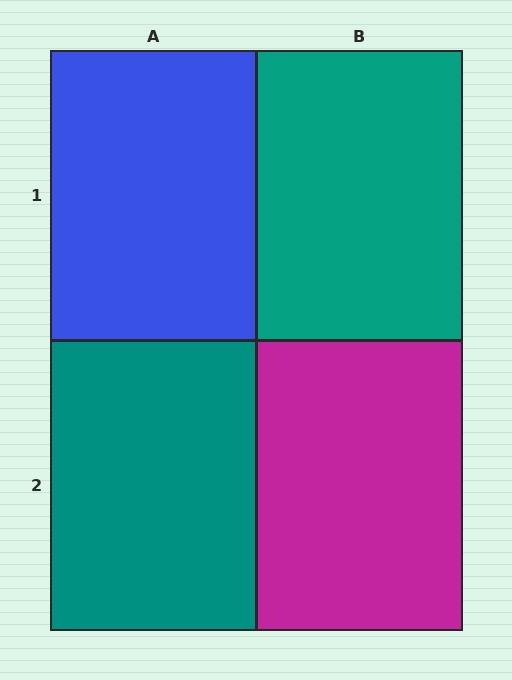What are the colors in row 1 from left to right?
Blue, teal.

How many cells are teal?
2 cells are teal.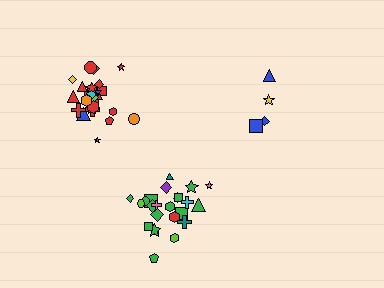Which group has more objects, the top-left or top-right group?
The top-left group.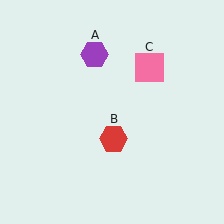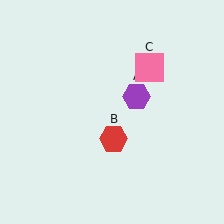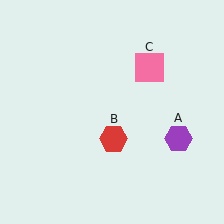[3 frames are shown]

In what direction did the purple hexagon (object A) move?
The purple hexagon (object A) moved down and to the right.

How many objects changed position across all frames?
1 object changed position: purple hexagon (object A).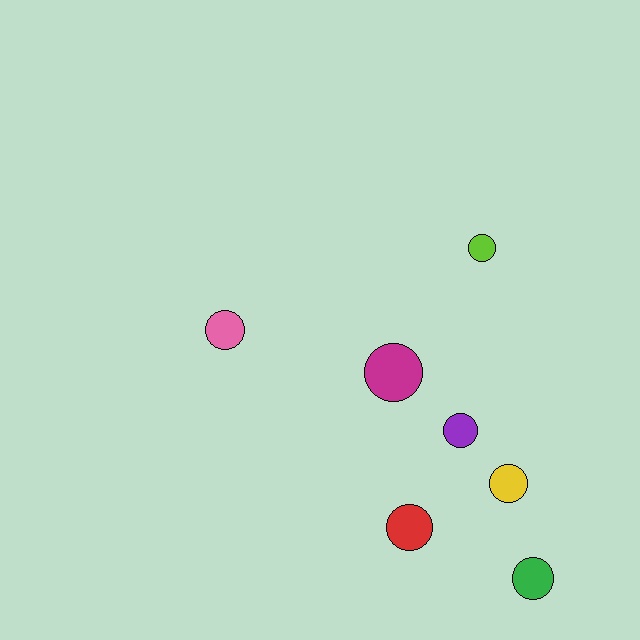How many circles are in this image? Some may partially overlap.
There are 7 circles.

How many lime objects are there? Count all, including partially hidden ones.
There is 1 lime object.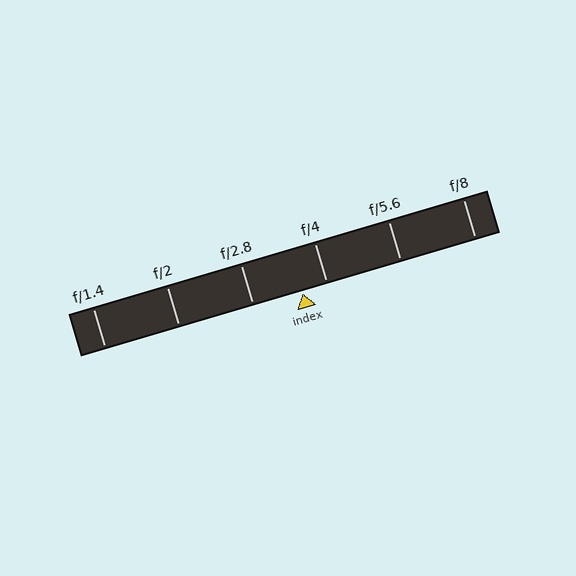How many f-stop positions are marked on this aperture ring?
There are 6 f-stop positions marked.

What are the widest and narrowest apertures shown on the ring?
The widest aperture shown is f/1.4 and the narrowest is f/8.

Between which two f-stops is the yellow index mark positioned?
The index mark is between f/2.8 and f/4.